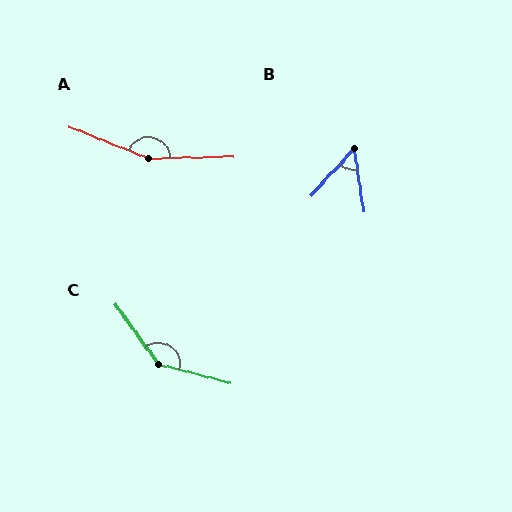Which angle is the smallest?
B, at approximately 51 degrees.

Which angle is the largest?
A, at approximately 157 degrees.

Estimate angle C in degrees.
Approximately 141 degrees.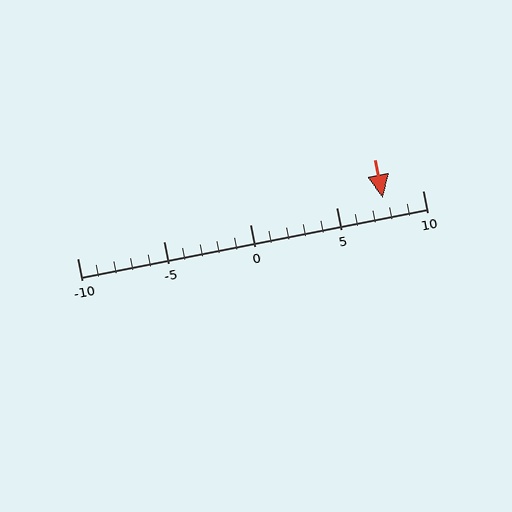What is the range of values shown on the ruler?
The ruler shows values from -10 to 10.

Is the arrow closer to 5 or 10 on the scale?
The arrow is closer to 10.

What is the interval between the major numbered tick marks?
The major tick marks are spaced 5 units apart.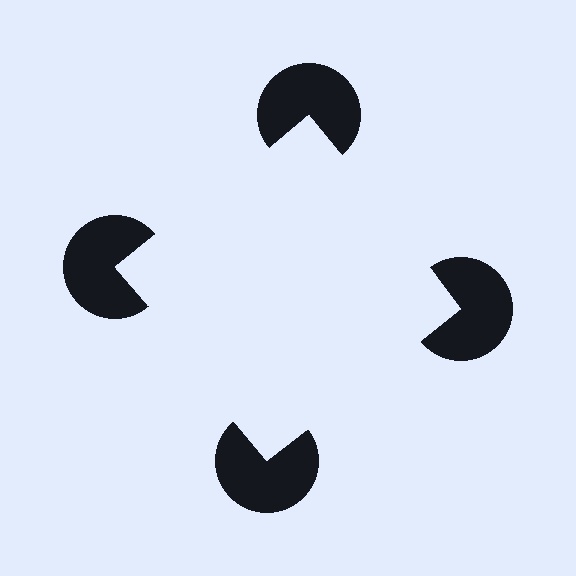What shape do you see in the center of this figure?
An illusory square — its edges are inferred from the aligned wedge cuts in the pac-man discs, not physically drawn.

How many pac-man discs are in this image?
There are 4 — one at each vertex of the illusory square.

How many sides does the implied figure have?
4 sides.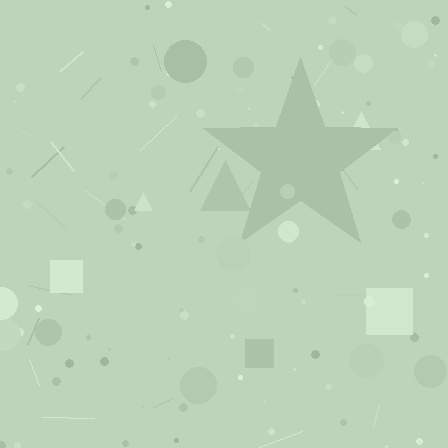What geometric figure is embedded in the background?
A star is embedded in the background.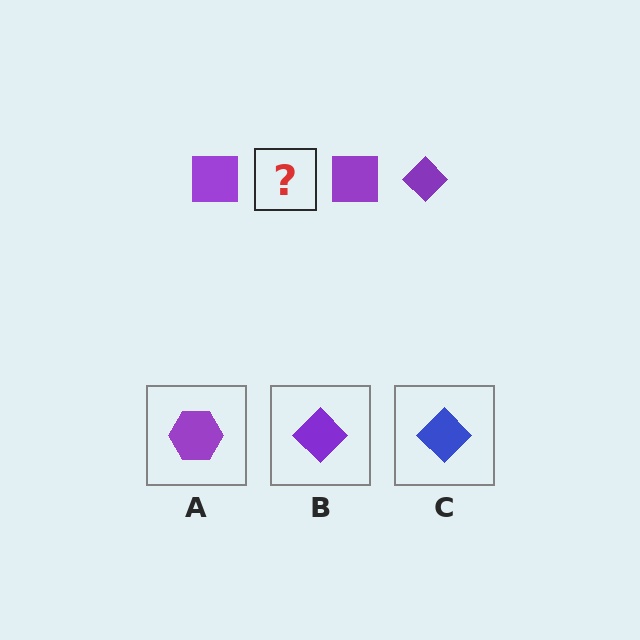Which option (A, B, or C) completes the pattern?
B.